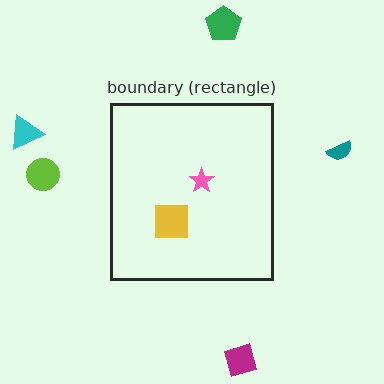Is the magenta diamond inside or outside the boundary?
Outside.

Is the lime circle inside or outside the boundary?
Outside.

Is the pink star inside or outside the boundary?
Inside.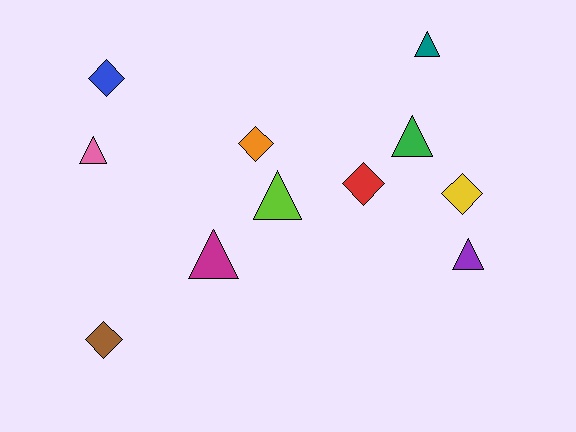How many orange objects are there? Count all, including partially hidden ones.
There is 1 orange object.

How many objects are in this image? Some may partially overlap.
There are 11 objects.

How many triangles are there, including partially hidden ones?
There are 6 triangles.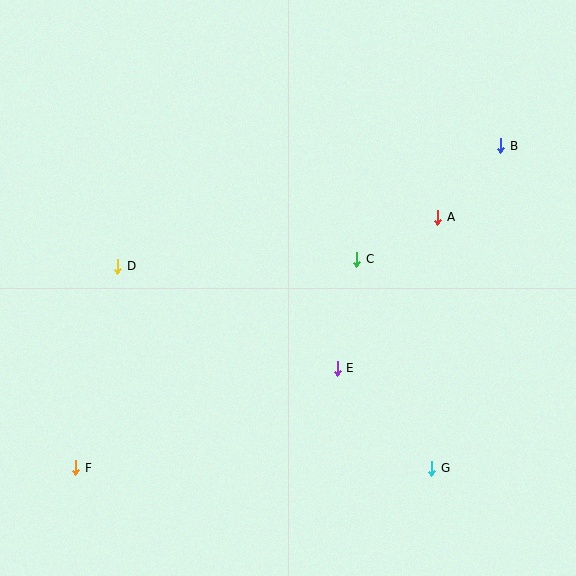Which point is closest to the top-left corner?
Point D is closest to the top-left corner.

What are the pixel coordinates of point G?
Point G is at (432, 468).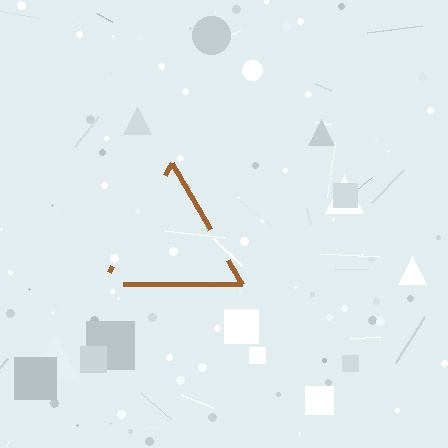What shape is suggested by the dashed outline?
The dashed outline suggests a triangle.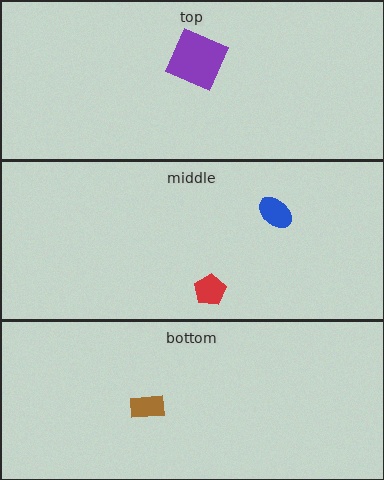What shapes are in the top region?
The purple square.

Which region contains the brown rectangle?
The bottom region.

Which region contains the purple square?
The top region.